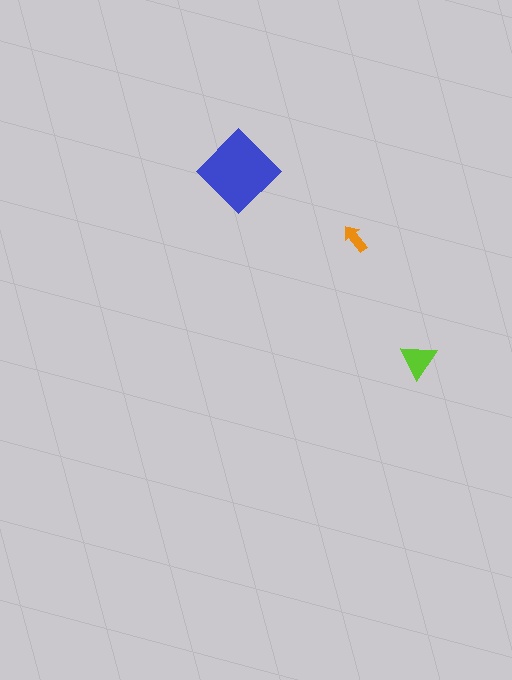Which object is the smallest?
The orange arrow.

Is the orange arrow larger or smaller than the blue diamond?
Smaller.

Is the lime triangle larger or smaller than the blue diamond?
Smaller.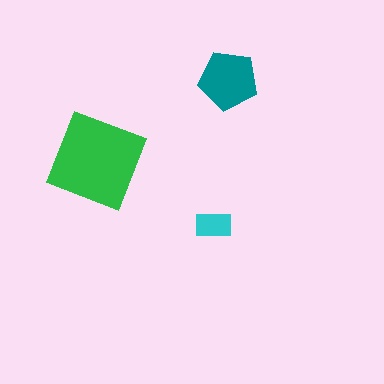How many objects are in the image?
There are 3 objects in the image.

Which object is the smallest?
The cyan rectangle.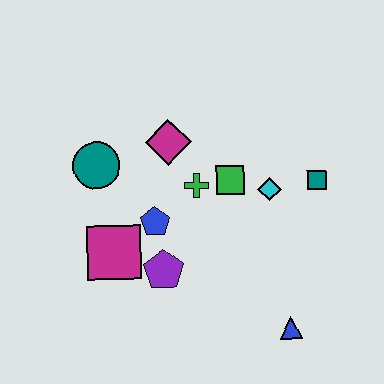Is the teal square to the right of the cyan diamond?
Yes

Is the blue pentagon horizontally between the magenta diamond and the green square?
No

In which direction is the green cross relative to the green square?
The green cross is to the left of the green square.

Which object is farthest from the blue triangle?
The teal circle is farthest from the blue triangle.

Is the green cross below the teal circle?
Yes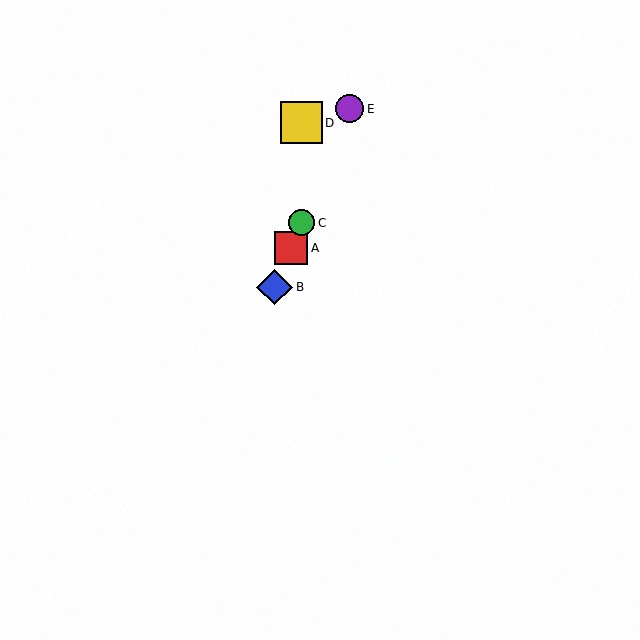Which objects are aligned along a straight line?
Objects A, B, C, E are aligned along a straight line.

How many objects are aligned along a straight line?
4 objects (A, B, C, E) are aligned along a straight line.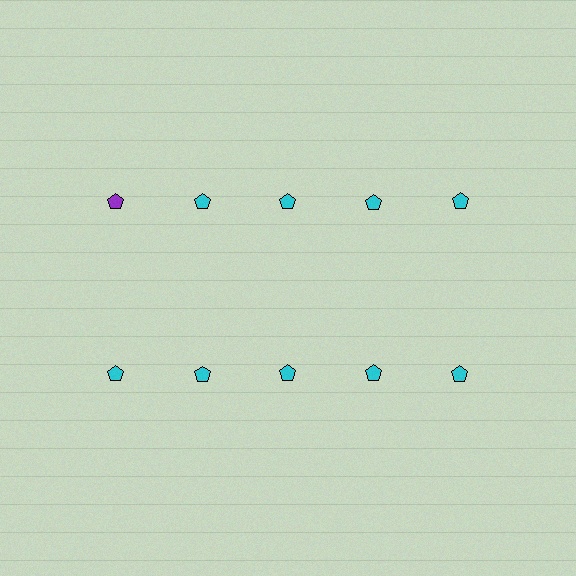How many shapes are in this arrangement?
There are 10 shapes arranged in a grid pattern.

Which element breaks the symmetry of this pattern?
The purple pentagon in the top row, leftmost column breaks the symmetry. All other shapes are cyan pentagons.